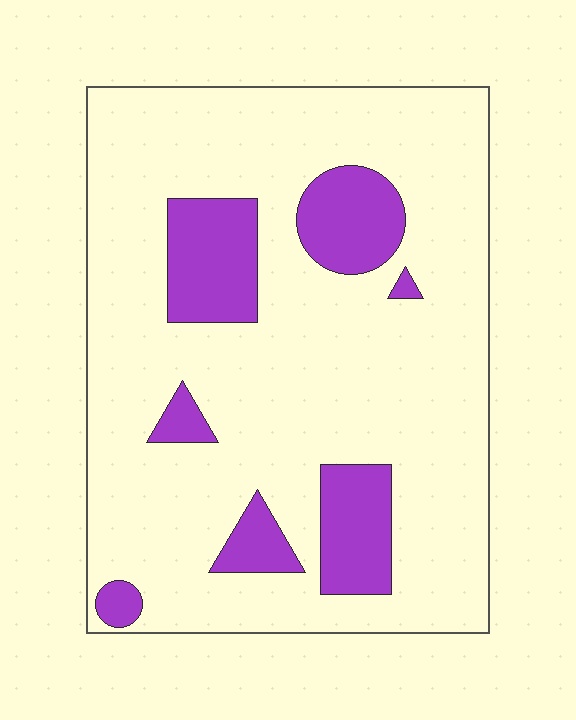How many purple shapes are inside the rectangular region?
7.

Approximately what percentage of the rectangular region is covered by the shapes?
Approximately 20%.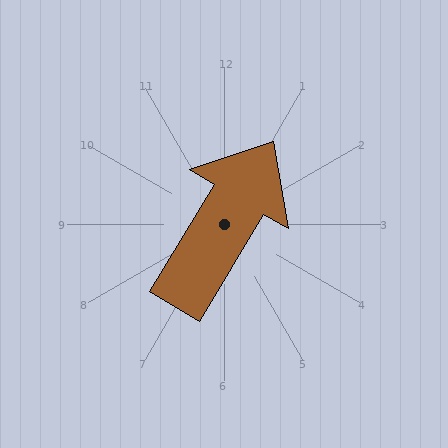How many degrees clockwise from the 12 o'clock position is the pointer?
Approximately 31 degrees.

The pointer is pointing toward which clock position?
Roughly 1 o'clock.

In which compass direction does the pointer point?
Northeast.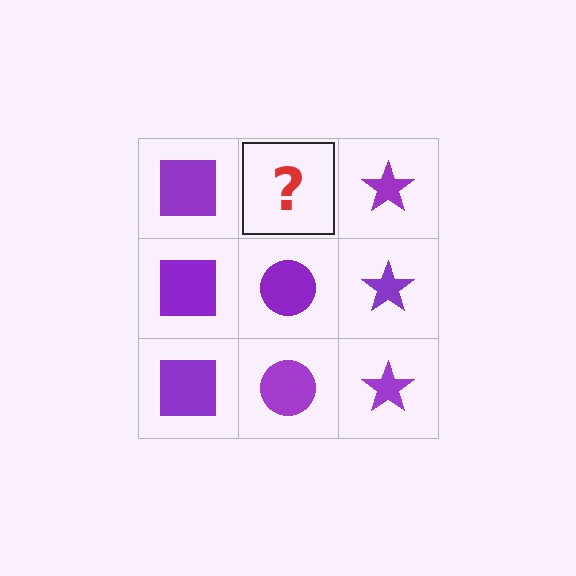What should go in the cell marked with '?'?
The missing cell should contain a purple circle.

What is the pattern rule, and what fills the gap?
The rule is that each column has a consistent shape. The gap should be filled with a purple circle.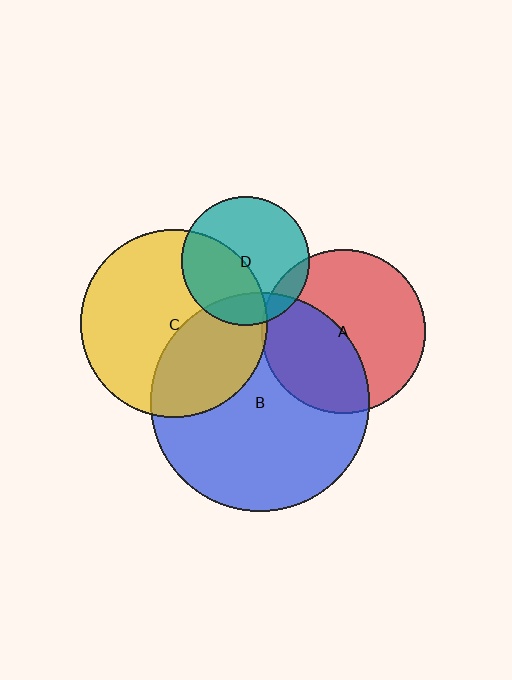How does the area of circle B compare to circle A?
Approximately 1.8 times.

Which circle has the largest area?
Circle B (blue).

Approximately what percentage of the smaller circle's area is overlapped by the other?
Approximately 40%.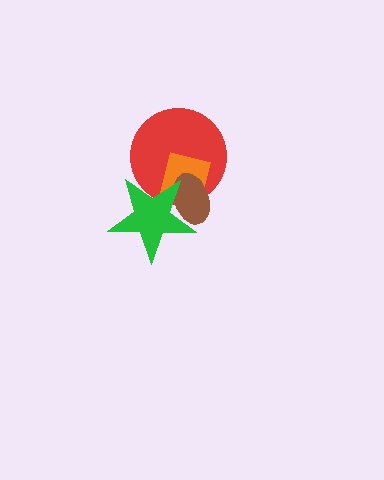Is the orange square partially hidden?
Yes, it is partially covered by another shape.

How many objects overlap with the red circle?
3 objects overlap with the red circle.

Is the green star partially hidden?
No, no other shape covers it.